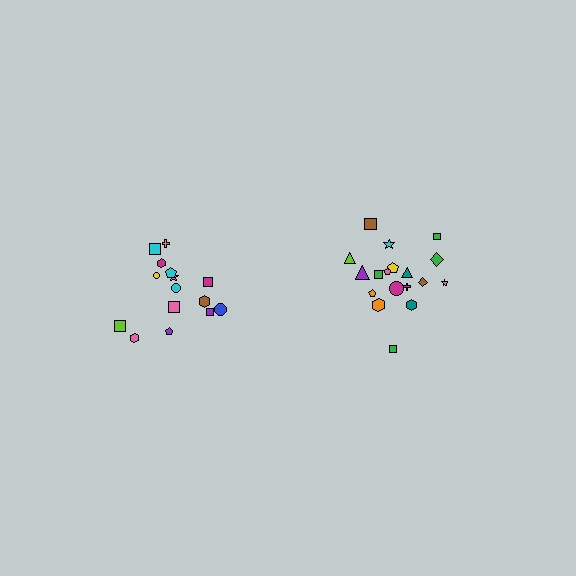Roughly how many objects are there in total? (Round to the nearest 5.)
Roughly 35 objects in total.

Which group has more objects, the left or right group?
The right group.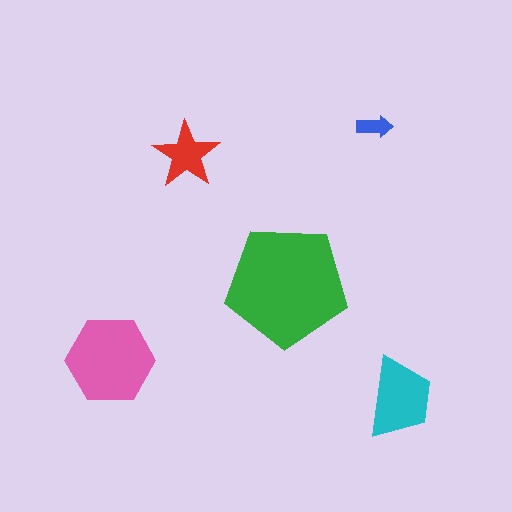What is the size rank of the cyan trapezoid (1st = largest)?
3rd.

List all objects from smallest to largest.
The blue arrow, the red star, the cyan trapezoid, the pink hexagon, the green pentagon.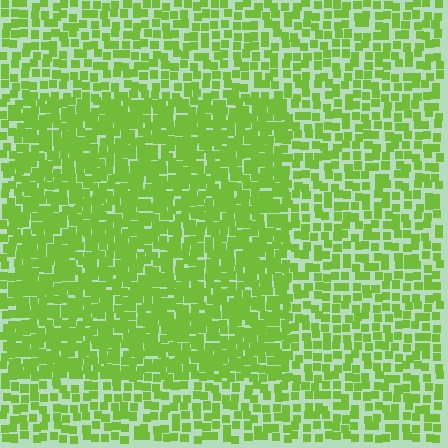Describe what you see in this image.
The image contains small lime elements arranged at two different densities. A rectangle-shaped region is visible where the elements are more densely packed than the surrounding area.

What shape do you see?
I see a rectangle.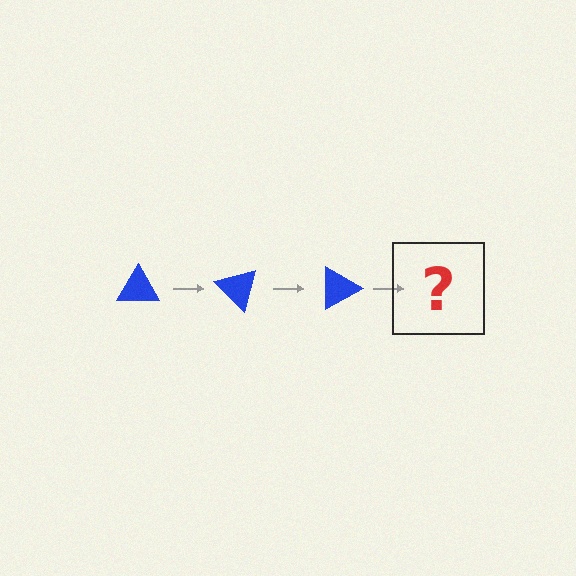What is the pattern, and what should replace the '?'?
The pattern is that the triangle rotates 45 degrees each step. The '?' should be a blue triangle rotated 135 degrees.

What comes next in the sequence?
The next element should be a blue triangle rotated 135 degrees.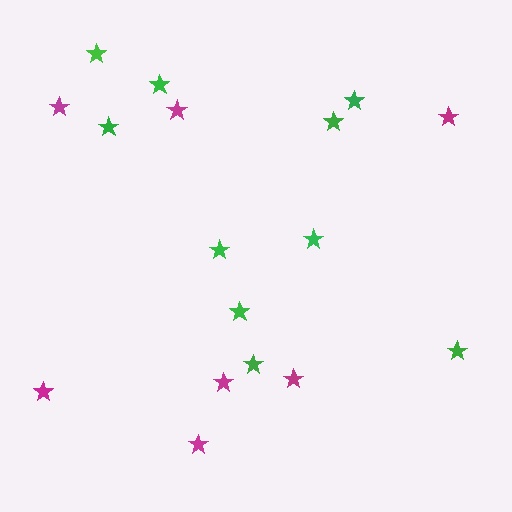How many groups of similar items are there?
There are 2 groups: one group of magenta stars (7) and one group of green stars (10).